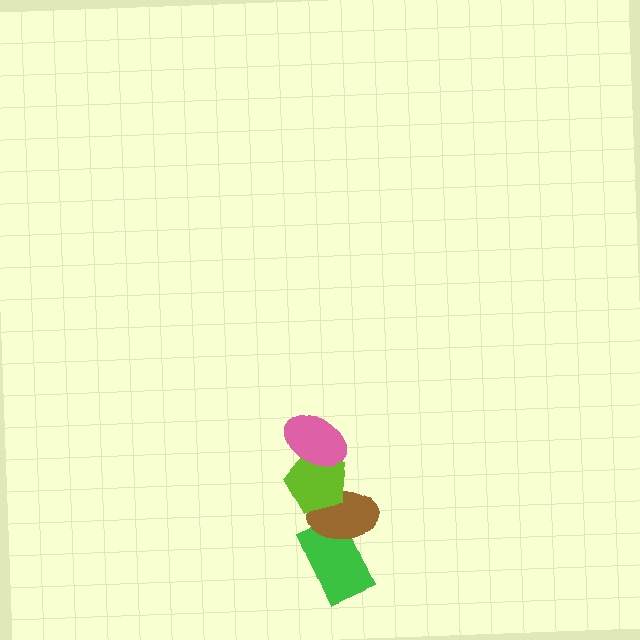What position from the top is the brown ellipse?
The brown ellipse is 3rd from the top.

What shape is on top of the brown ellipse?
The lime pentagon is on top of the brown ellipse.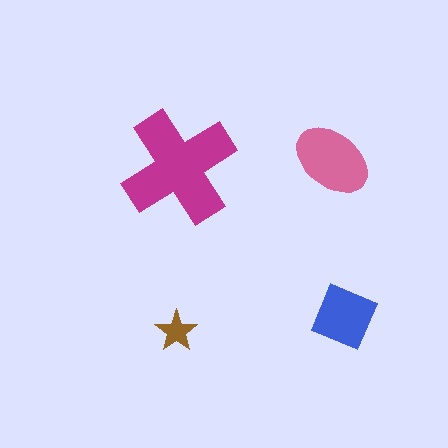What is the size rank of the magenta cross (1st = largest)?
1st.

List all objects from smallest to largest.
The brown star, the blue diamond, the pink ellipse, the magenta cross.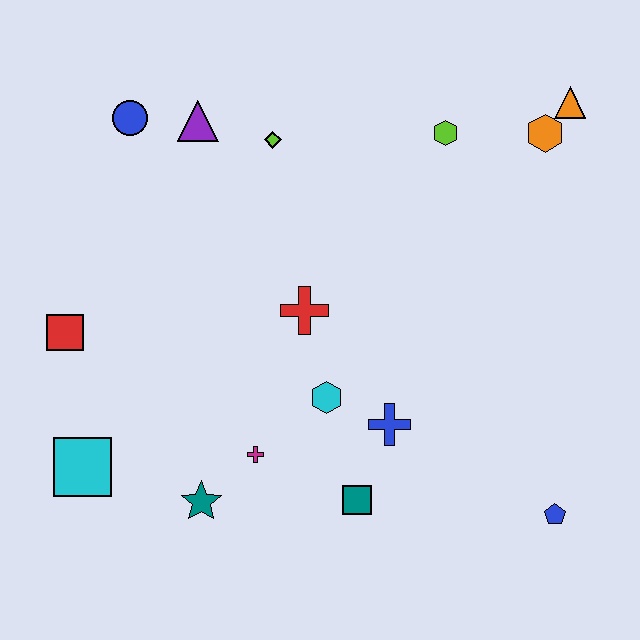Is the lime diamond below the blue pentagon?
No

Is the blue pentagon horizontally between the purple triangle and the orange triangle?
Yes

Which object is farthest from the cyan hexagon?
The orange triangle is farthest from the cyan hexagon.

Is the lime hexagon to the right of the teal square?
Yes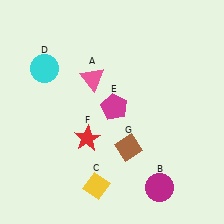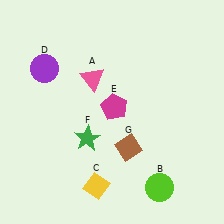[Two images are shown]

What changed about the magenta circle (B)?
In Image 1, B is magenta. In Image 2, it changed to lime.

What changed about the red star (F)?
In Image 1, F is red. In Image 2, it changed to green.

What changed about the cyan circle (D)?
In Image 1, D is cyan. In Image 2, it changed to purple.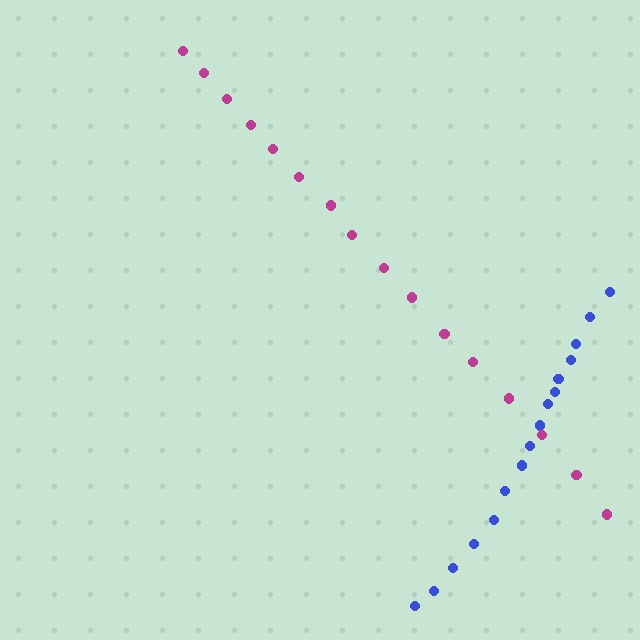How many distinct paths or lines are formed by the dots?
There are 2 distinct paths.